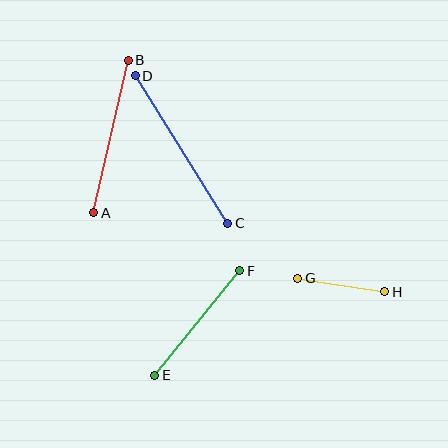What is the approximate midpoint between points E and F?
The midpoint is at approximately (197, 323) pixels.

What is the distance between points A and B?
The distance is approximately 156 pixels.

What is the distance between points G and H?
The distance is approximately 88 pixels.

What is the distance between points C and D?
The distance is approximately 174 pixels.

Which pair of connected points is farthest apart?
Points C and D are farthest apart.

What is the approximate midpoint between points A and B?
The midpoint is at approximately (111, 136) pixels.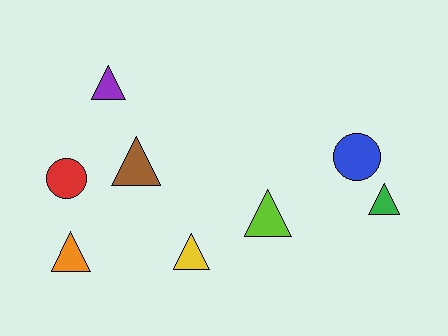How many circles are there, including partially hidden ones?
There are 2 circles.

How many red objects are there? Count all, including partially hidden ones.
There is 1 red object.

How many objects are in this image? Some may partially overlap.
There are 8 objects.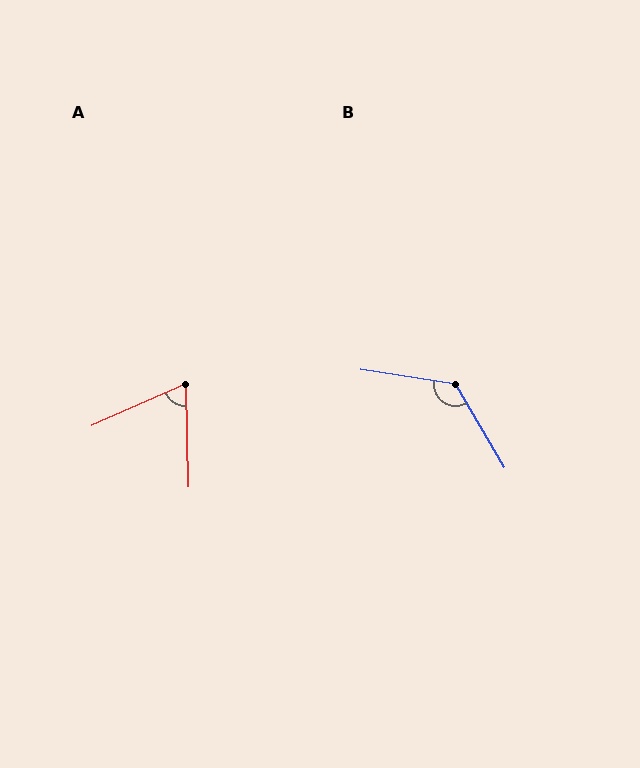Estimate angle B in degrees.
Approximately 129 degrees.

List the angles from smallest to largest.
A (67°), B (129°).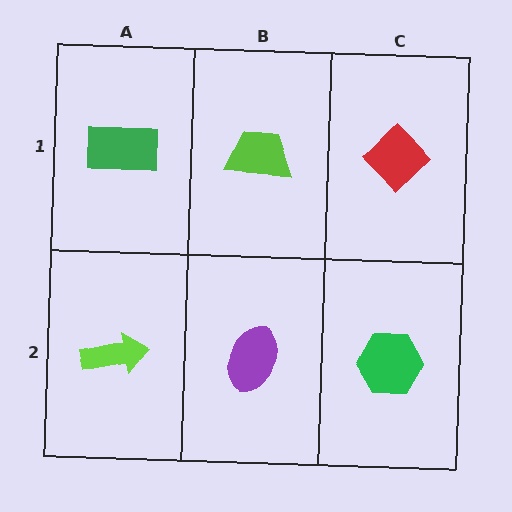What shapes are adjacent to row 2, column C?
A red diamond (row 1, column C), a purple ellipse (row 2, column B).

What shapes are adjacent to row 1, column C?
A green hexagon (row 2, column C), a lime trapezoid (row 1, column B).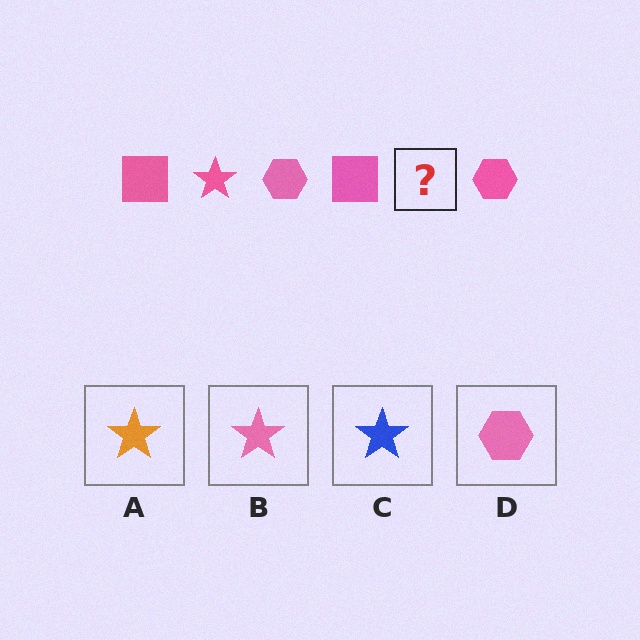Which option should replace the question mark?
Option B.